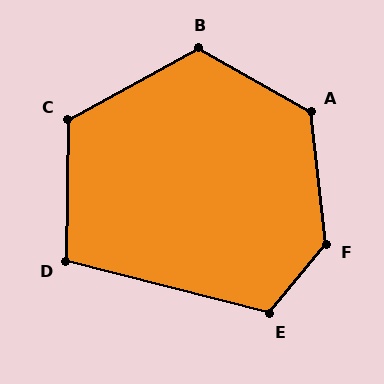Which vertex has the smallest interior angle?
D, at approximately 104 degrees.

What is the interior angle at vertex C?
Approximately 119 degrees (obtuse).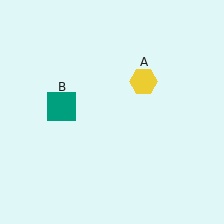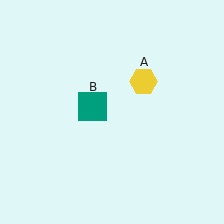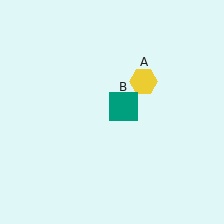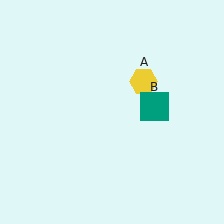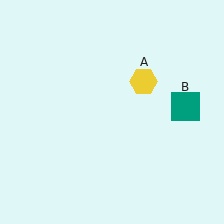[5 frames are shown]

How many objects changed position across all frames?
1 object changed position: teal square (object B).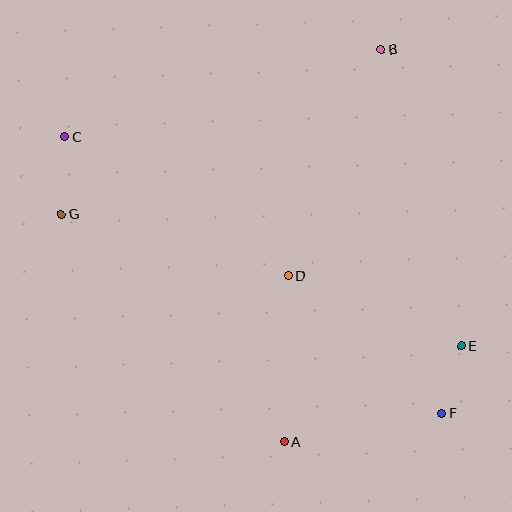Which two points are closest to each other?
Points E and F are closest to each other.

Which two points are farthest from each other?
Points C and F are farthest from each other.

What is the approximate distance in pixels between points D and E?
The distance between D and E is approximately 187 pixels.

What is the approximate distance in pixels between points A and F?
The distance between A and F is approximately 161 pixels.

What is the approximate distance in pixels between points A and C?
The distance between A and C is approximately 375 pixels.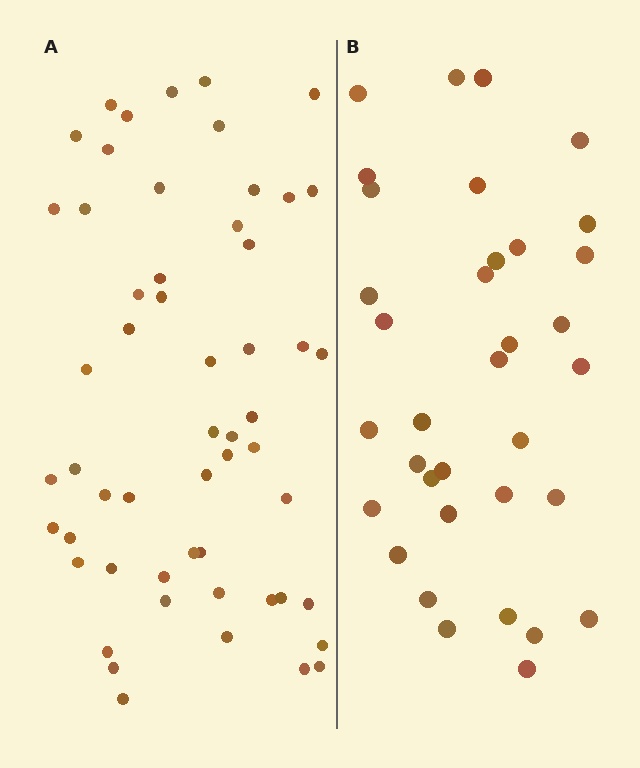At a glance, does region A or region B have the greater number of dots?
Region A (the left region) has more dots.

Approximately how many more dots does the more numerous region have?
Region A has approximately 20 more dots than region B.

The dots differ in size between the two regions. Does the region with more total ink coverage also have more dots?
No. Region B has more total ink coverage because its dots are larger, but region A actually contains more individual dots. Total area can be misleading — the number of items is what matters here.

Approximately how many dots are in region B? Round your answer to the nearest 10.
About 40 dots. (The exact count is 35, which rounds to 40.)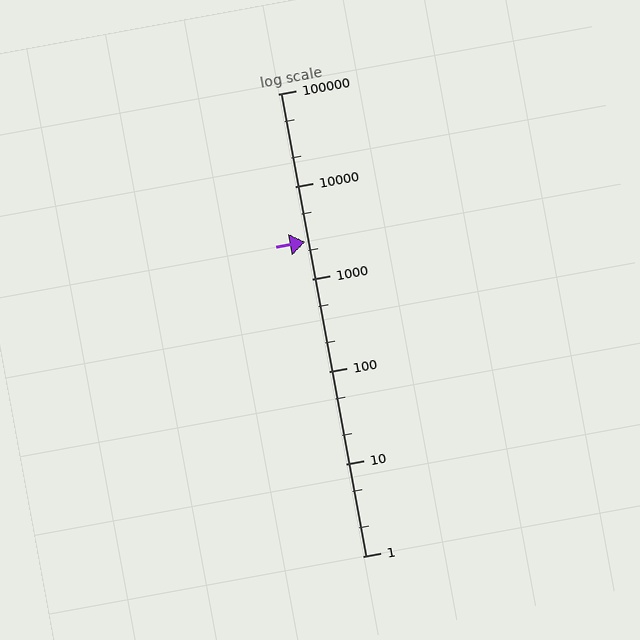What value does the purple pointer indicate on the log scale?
The pointer indicates approximately 2500.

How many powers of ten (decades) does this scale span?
The scale spans 5 decades, from 1 to 100000.